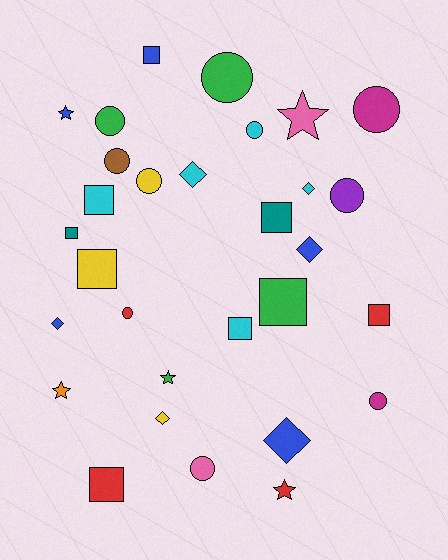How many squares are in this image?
There are 9 squares.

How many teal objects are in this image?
There are 2 teal objects.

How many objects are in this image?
There are 30 objects.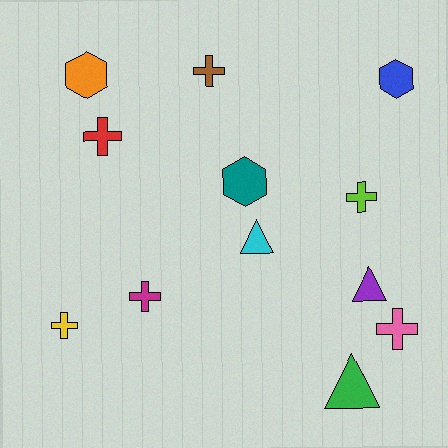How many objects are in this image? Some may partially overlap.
There are 12 objects.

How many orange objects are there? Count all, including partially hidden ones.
There is 1 orange object.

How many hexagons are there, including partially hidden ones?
There are 3 hexagons.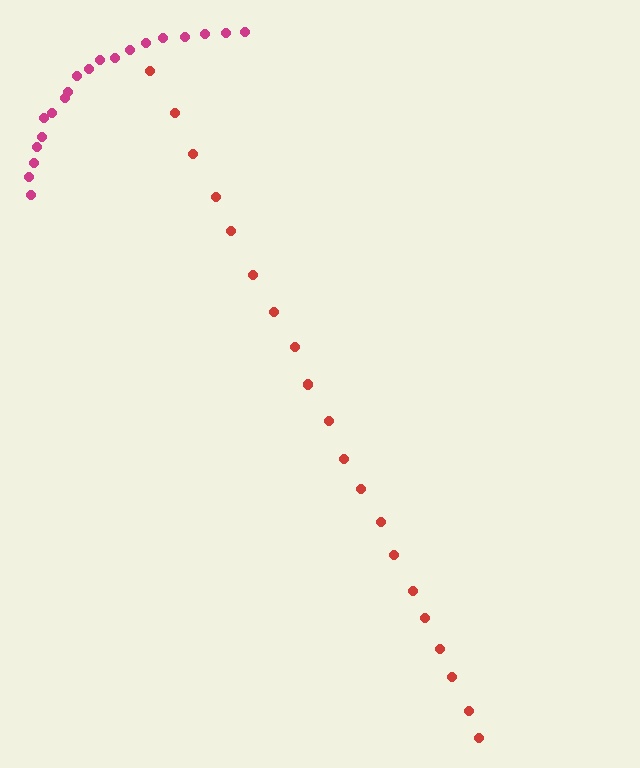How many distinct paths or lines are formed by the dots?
There are 2 distinct paths.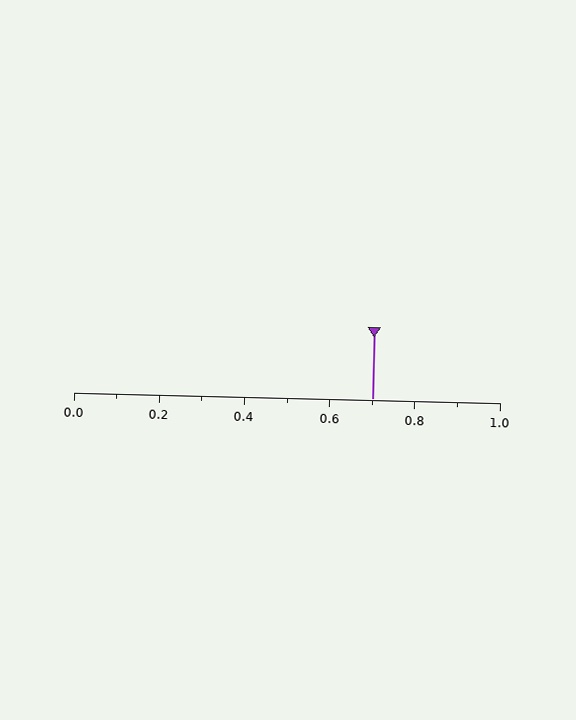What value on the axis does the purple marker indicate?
The marker indicates approximately 0.7.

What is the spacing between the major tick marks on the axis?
The major ticks are spaced 0.2 apart.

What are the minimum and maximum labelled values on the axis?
The axis runs from 0.0 to 1.0.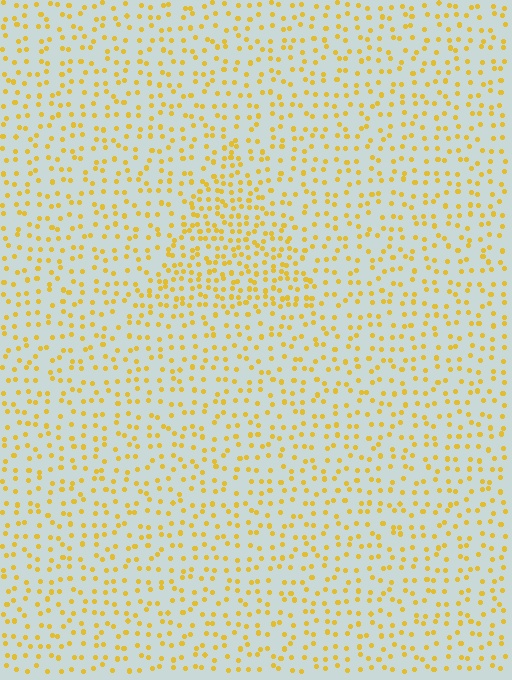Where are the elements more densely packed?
The elements are more densely packed inside the triangle boundary.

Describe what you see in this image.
The image contains small yellow elements arranged at two different densities. A triangle-shaped region is visible where the elements are more densely packed than the surrounding area.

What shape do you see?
I see a triangle.